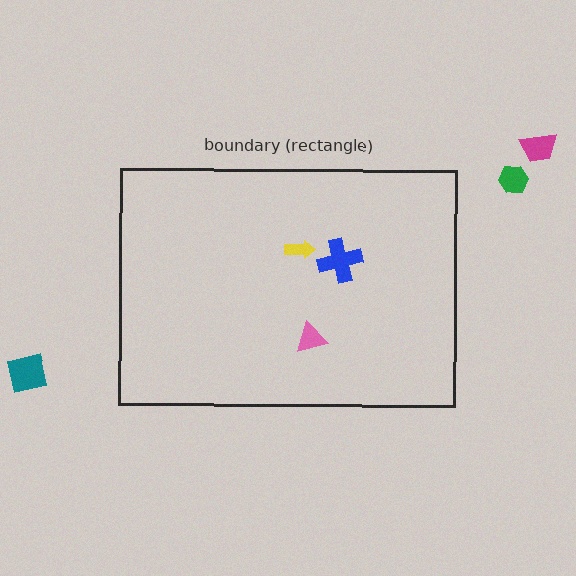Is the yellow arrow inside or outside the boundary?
Inside.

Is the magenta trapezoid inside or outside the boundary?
Outside.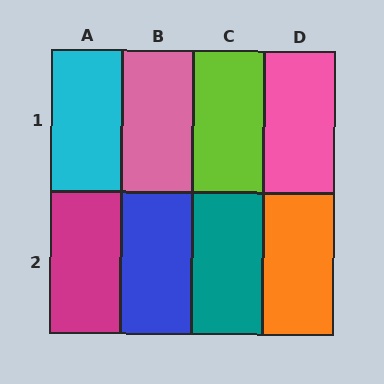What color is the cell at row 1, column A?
Cyan.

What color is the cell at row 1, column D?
Pink.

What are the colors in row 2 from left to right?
Magenta, blue, teal, orange.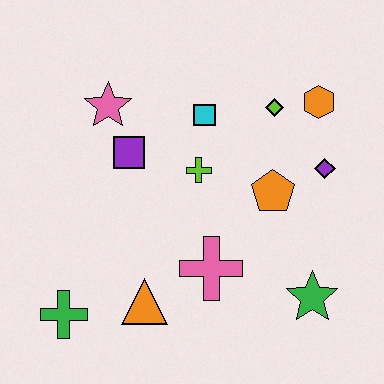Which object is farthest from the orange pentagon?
The green cross is farthest from the orange pentagon.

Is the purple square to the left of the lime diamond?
Yes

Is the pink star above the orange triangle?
Yes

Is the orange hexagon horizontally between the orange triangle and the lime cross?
No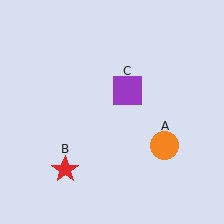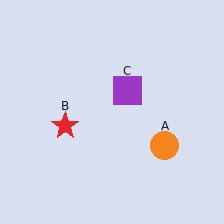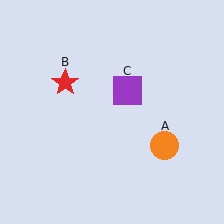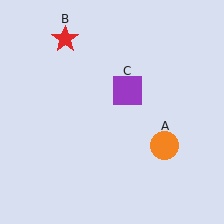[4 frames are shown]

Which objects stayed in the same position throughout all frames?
Orange circle (object A) and purple square (object C) remained stationary.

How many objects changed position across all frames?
1 object changed position: red star (object B).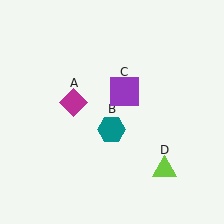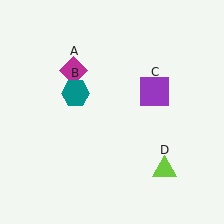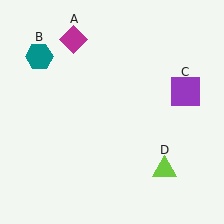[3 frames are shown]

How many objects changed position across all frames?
3 objects changed position: magenta diamond (object A), teal hexagon (object B), purple square (object C).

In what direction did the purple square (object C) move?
The purple square (object C) moved right.